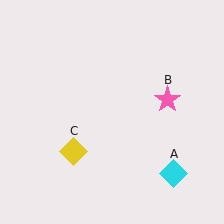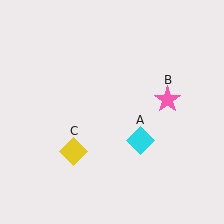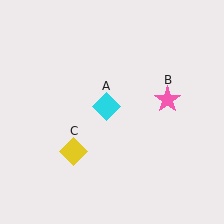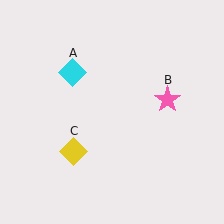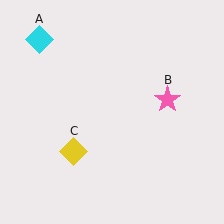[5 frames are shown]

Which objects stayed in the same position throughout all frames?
Pink star (object B) and yellow diamond (object C) remained stationary.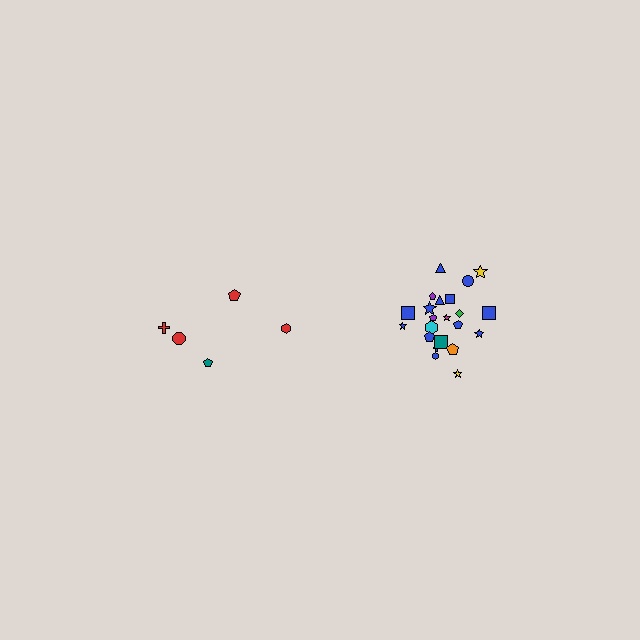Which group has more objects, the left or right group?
The right group.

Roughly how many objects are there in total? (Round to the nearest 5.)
Roughly 25 objects in total.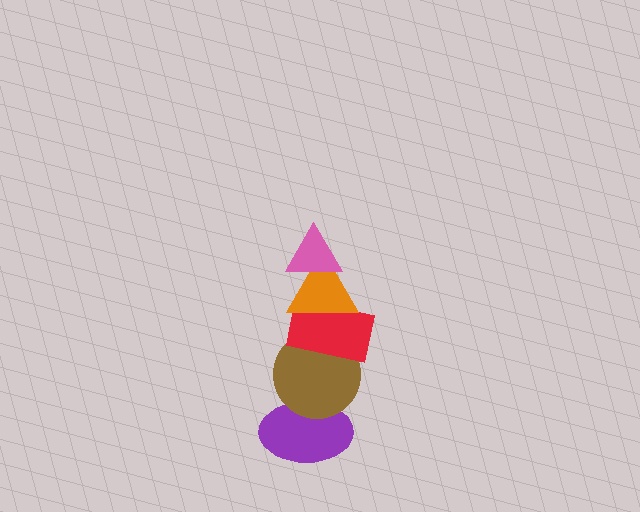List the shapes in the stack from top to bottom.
From top to bottom: the pink triangle, the orange triangle, the red rectangle, the brown circle, the purple ellipse.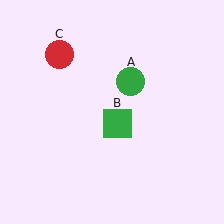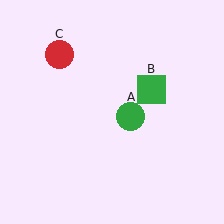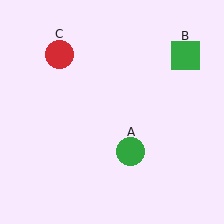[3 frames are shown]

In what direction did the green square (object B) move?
The green square (object B) moved up and to the right.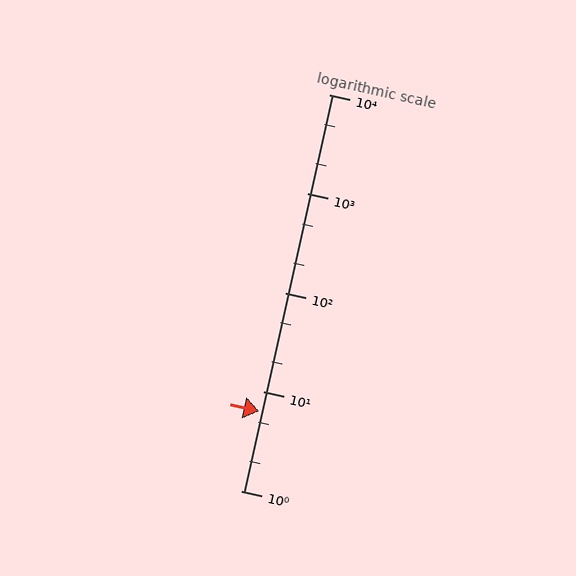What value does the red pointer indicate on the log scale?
The pointer indicates approximately 6.3.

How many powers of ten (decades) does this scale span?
The scale spans 4 decades, from 1 to 10000.